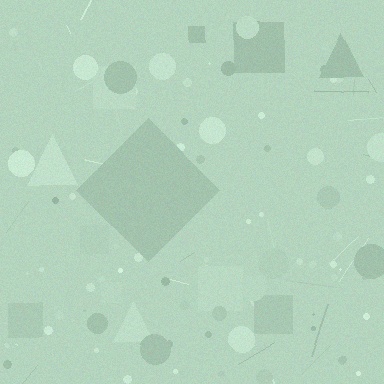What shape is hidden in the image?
A diamond is hidden in the image.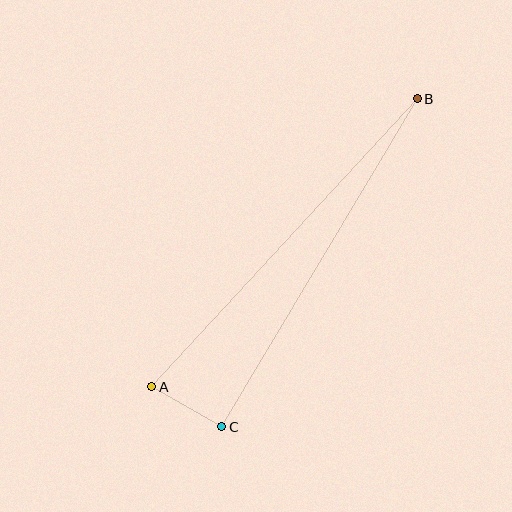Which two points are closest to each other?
Points A and C are closest to each other.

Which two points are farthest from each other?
Points A and B are farthest from each other.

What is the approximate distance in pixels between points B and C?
The distance between B and C is approximately 382 pixels.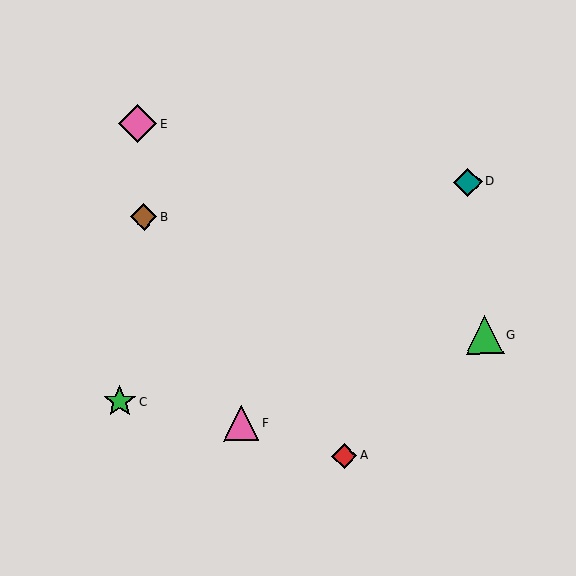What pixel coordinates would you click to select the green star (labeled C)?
Click at (120, 402) to select the green star C.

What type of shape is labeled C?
Shape C is a green star.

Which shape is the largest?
The pink diamond (labeled E) is the largest.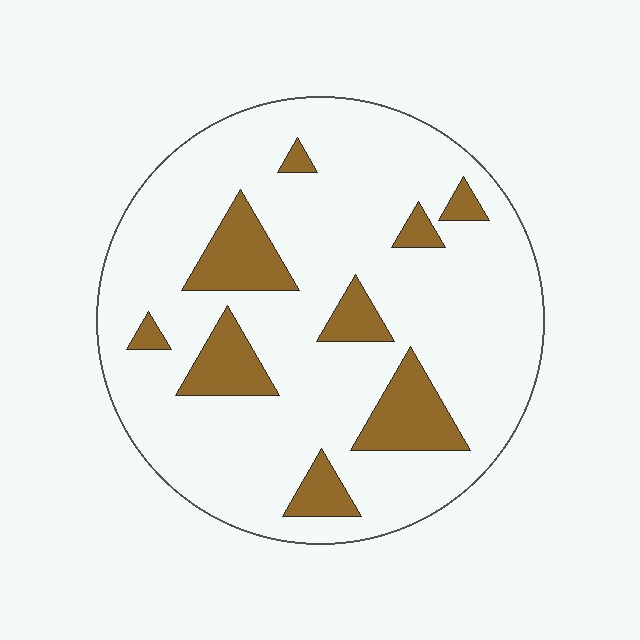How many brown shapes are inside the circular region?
9.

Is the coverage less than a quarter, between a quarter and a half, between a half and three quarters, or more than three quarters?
Less than a quarter.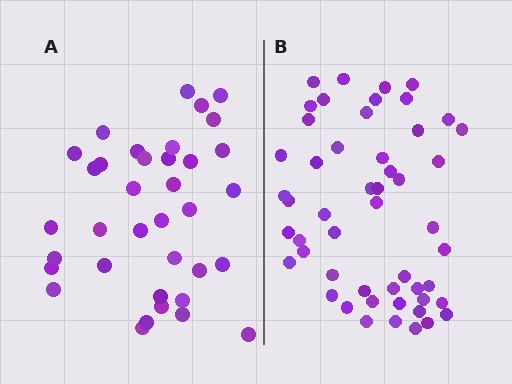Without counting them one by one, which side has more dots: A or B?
Region B (the right region) has more dots.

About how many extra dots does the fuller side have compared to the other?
Region B has approximately 15 more dots than region A.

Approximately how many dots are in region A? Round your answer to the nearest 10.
About 40 dots. (The exact count is 36, which rounds to 40.)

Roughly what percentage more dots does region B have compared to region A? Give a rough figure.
About 40% more.